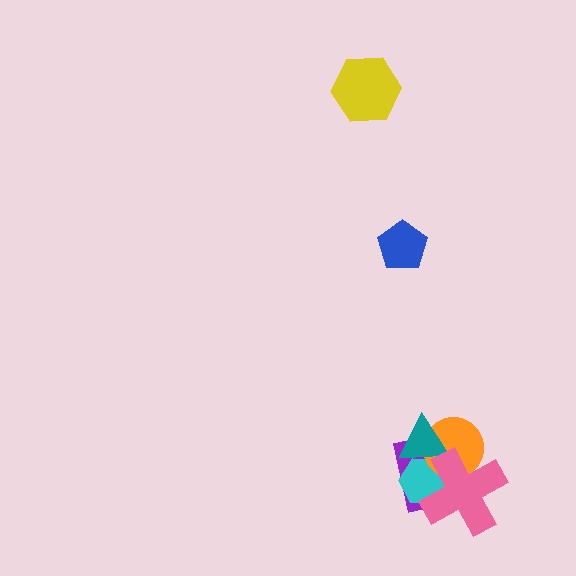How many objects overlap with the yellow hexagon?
0 objects overlap with the yellow hexagon.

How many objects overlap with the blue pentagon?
0 objects overlap with the blue pentagon.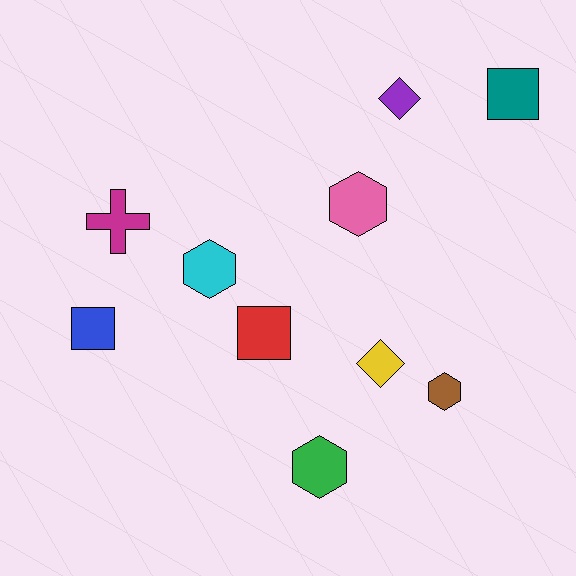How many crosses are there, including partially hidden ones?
There is 1 cross.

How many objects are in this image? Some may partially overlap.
There are 10 objects.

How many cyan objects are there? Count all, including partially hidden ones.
There is 1 cyan object.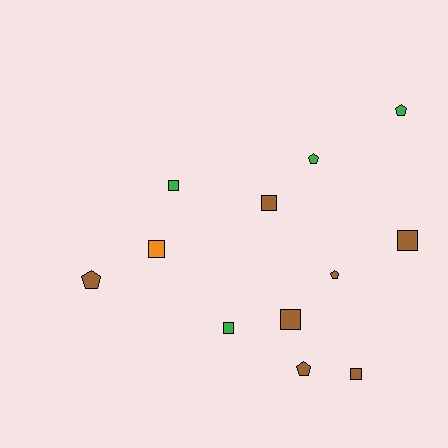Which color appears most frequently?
Brown, with 7 objects.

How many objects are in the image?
There are 12 objects.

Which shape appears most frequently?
Square, with 7 objects.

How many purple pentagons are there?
There are no purple pentagons.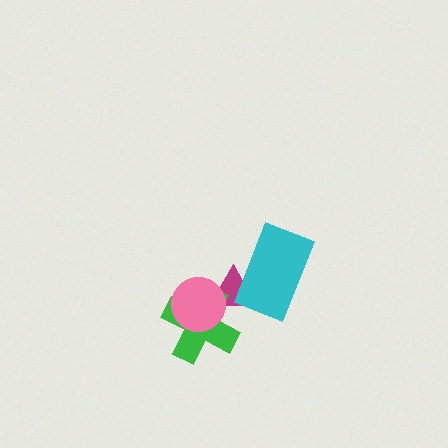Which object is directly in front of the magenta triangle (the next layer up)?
The cyan rectangle is directly in front of the magenta triangle.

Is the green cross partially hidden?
Yes, it is partially covered by another shape.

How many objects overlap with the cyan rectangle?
1 object overlaps with the cyan rectangle.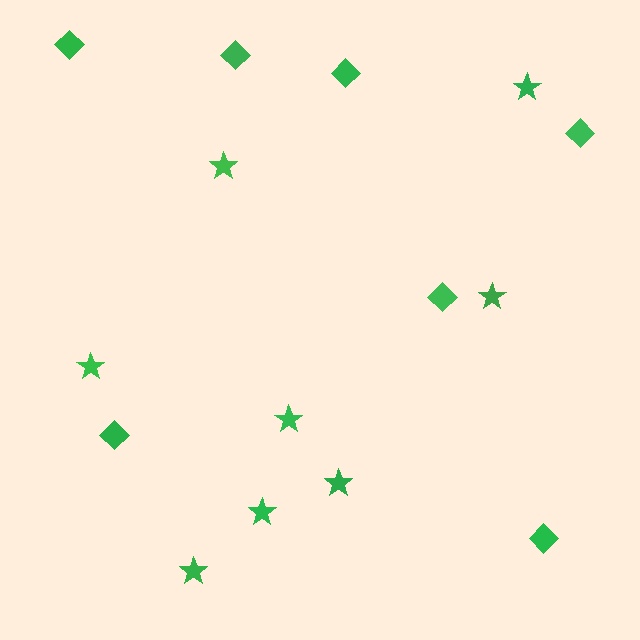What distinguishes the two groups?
There are 2 groups: one group of diamonds (7) and one group of stars (8).